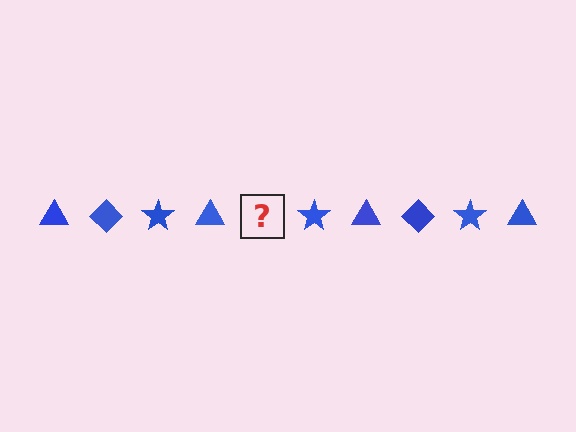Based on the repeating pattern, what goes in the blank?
The blank should be a blue diamond.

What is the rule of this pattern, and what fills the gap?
The rule is that the pattern cycles through triangle, diamond, star shapes in blue. The gap should be filled with a blue diamond.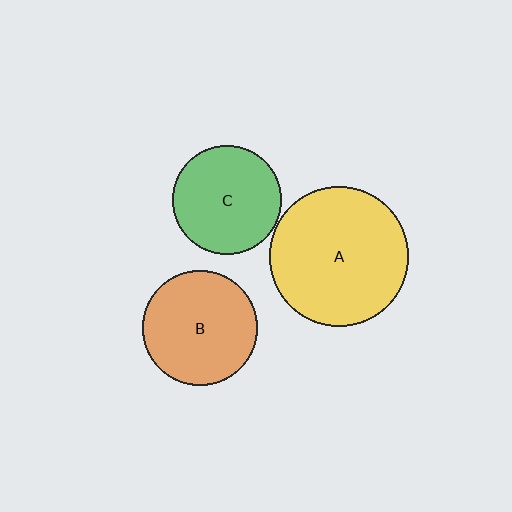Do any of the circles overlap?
No, none of the circles overlap.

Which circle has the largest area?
Circle A (yellow).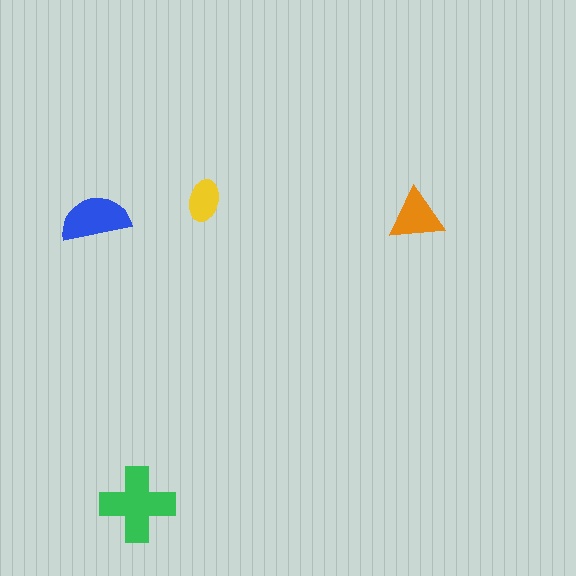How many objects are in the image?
There are 4 objects in the image.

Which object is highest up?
The yellow ellipse is topmost.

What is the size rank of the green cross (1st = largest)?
1st.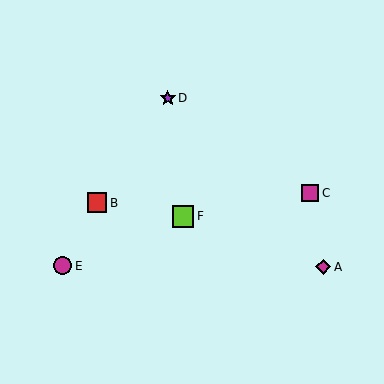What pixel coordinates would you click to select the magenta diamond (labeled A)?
Click at (323, 267) to select the magenta diamond A.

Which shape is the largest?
The lime square (labeled F) is the largest.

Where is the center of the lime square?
The center of the lime square is at (183, 216).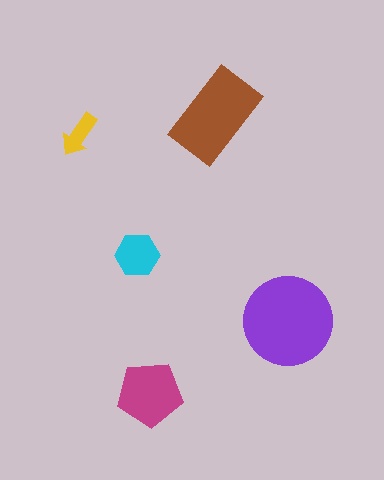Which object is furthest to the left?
The yellow arrow is leftmost.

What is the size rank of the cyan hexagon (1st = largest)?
4th.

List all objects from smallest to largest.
The yellow arrow, the cyan hexagon, the magenta pentagon, the brown rectangle, the purple circle.